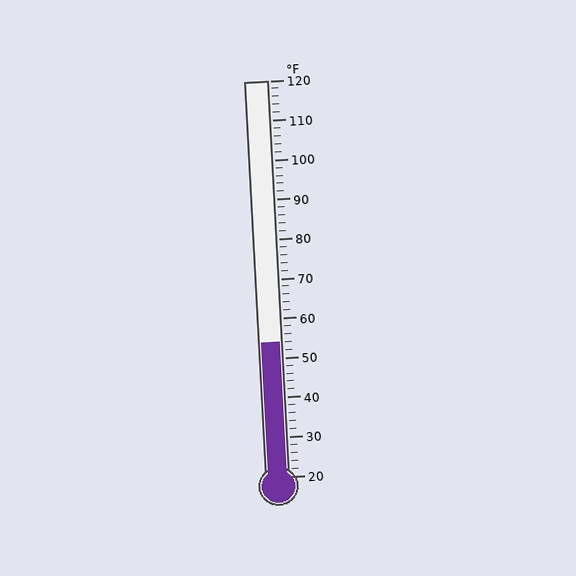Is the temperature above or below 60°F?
The temperature is below 60°F.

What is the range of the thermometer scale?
The thermometer scale ranges from 20°F to 120°F.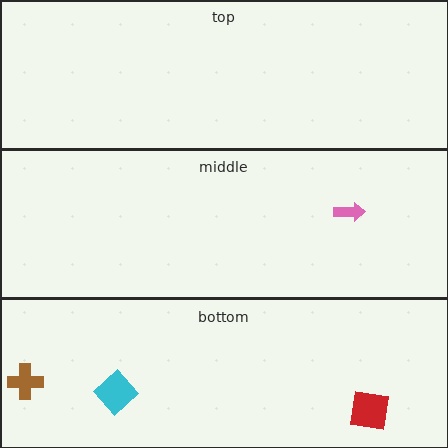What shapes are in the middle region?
The pink arrow.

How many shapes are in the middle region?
1.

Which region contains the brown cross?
The bottom region.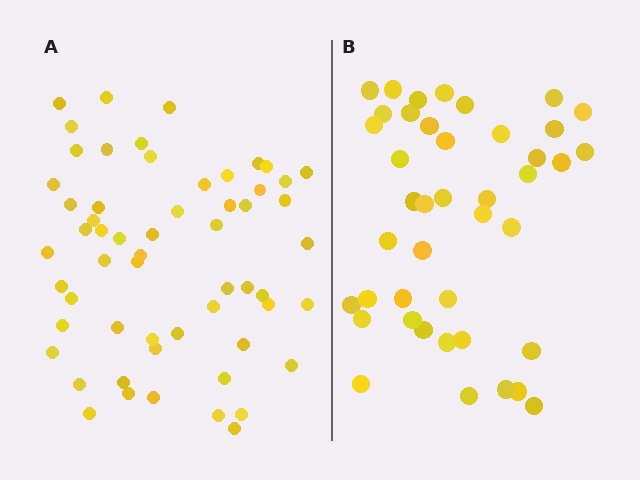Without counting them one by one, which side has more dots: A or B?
Region A (the left region) has more dots.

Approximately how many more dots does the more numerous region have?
Region A has approximately 15 more dots than region B.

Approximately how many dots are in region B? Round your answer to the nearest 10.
About 40 dots. (The exact count is 42, which rounds to 40.)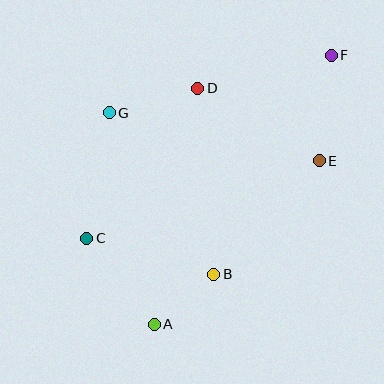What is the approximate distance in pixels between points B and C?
The distance between B and C is approximately 132 pixels.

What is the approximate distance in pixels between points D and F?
The distance between D and F is approximately 138 pixels.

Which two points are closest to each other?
Points A and B are closest to each other.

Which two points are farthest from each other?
Points A and F are farthest from each other.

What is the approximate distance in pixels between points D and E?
The distance between D and E is approximately 142 pixels.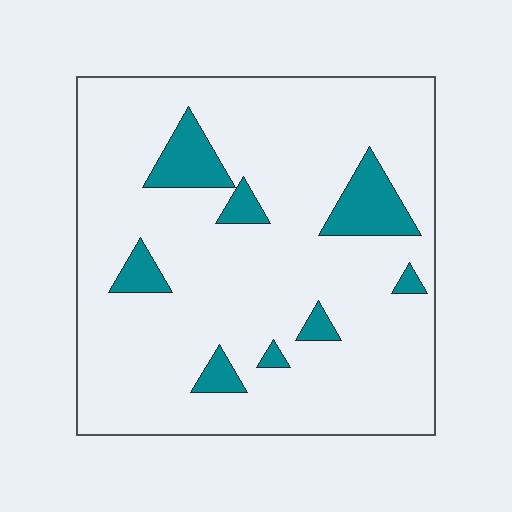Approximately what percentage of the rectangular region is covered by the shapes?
Approximately 10%.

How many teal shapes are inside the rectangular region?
8.